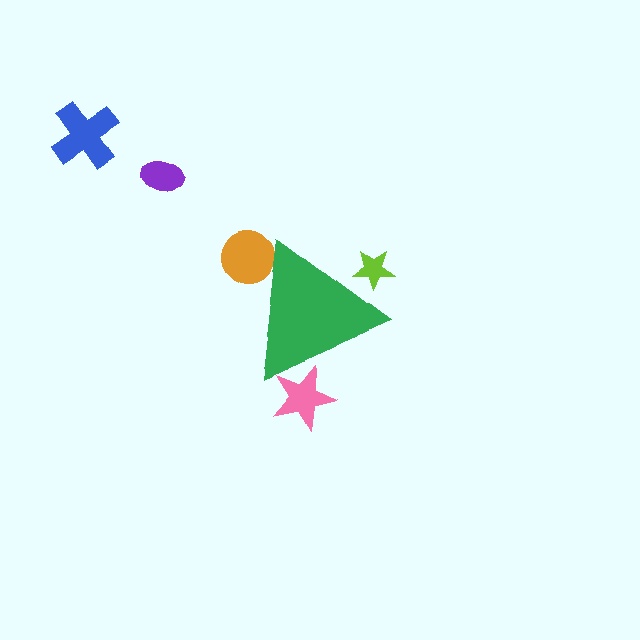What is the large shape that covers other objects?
A green triangle.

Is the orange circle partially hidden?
Yes, the orange circle is partially hidden behind the green triangle.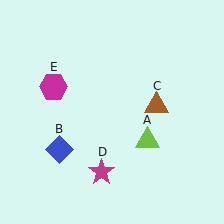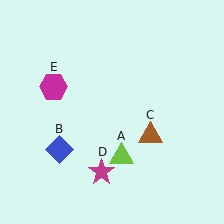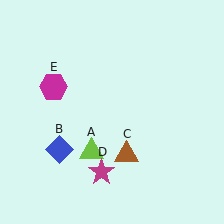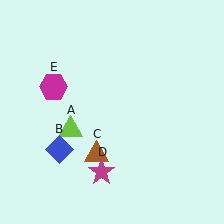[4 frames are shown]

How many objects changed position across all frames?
2 objects changed position: lime triangle (object A), brown triangle (object C).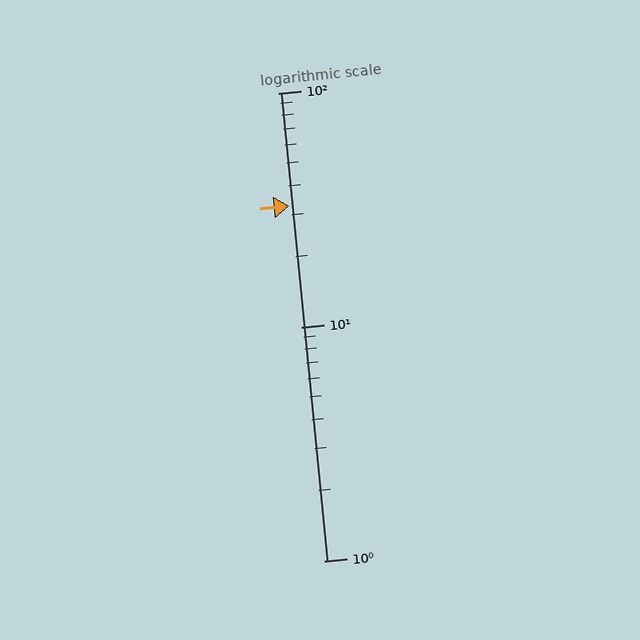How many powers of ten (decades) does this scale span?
The scale spans 2 decades, from 1 to 100.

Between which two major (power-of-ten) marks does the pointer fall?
The pointer is between 10 and 100.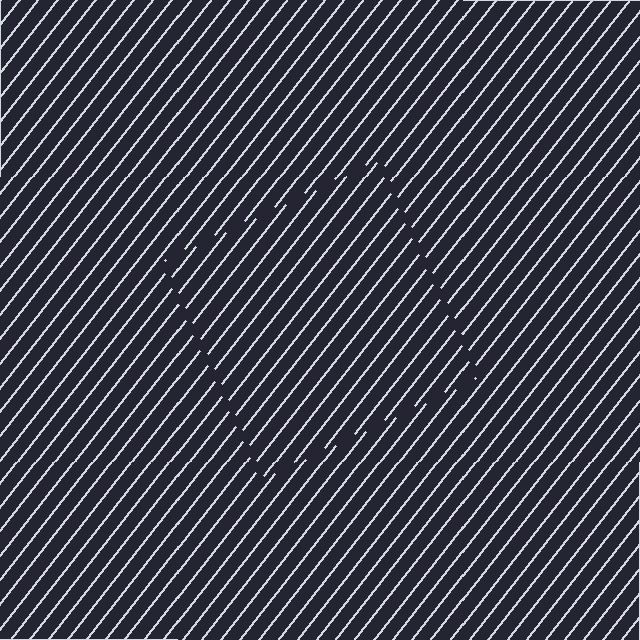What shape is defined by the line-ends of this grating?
An illusory square. The interior of the shape contains the same grating, shifted by half a period — the contour is defined by the phase discontinuity where line-ends from the inner and outer gratings abut.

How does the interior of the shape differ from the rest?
The interior of the shape contains the same grating, shifted by half a period — the contour is defined by the phase discontinuity where line-ends from the inner and outer gratings abut.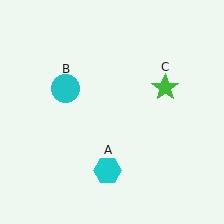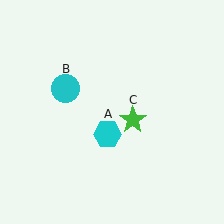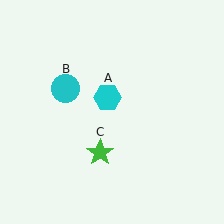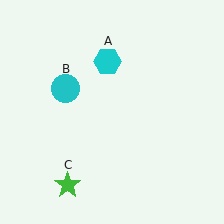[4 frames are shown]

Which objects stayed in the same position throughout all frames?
Cyan circle (object B) remained stationary.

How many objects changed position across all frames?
2 objects changed position: cyan hexagon (object A), green star (object C).